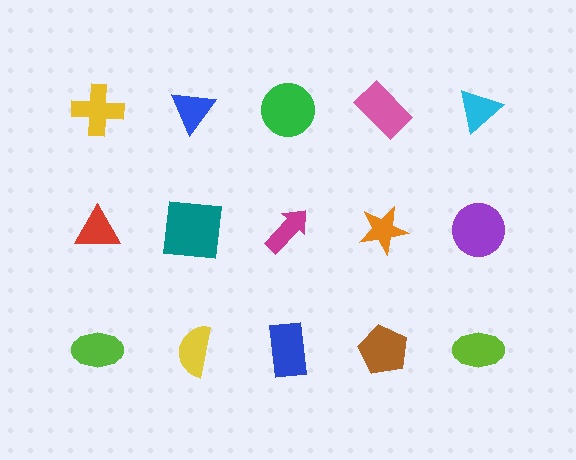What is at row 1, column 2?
A blue triangle.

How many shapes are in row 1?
5 shapes.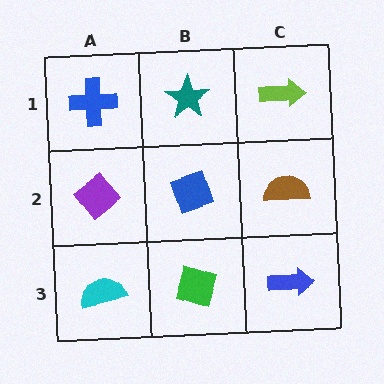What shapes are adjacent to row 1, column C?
A brown semicircle (row 2, column C), a teal star (row 1, column B).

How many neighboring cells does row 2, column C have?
3.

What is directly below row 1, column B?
A blue diamond.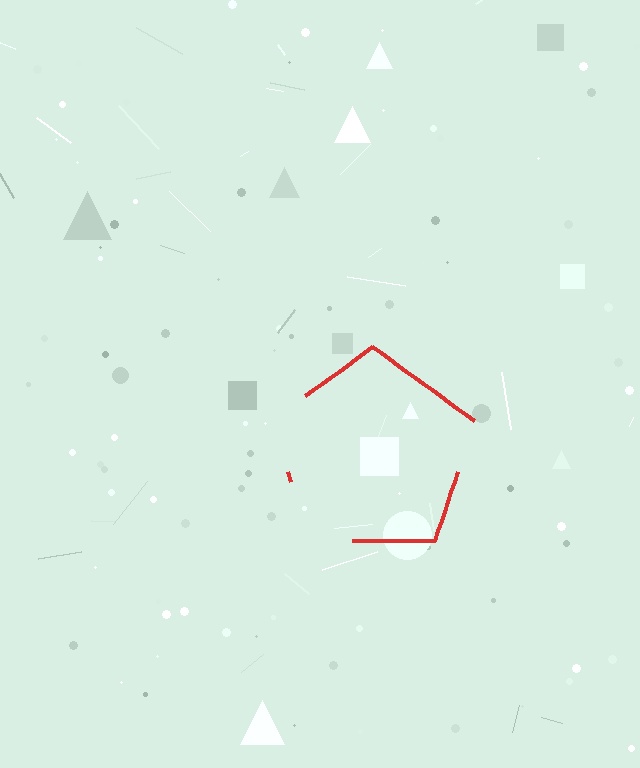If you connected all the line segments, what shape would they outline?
They would outline a pentagon.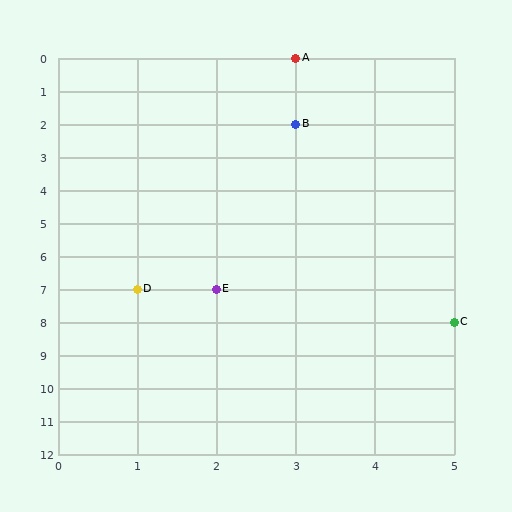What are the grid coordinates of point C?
Point C is at grid coordinates (5, 8).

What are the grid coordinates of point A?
Point A is at grid coordinates (3, 0).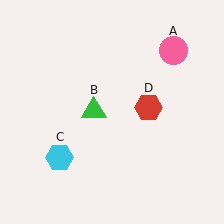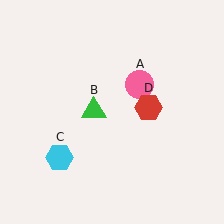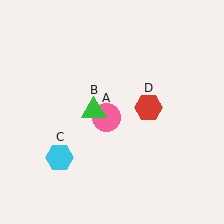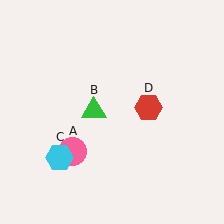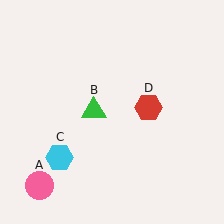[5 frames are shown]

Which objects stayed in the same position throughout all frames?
Green triangle (object B) and cyan hexagon (object C) and red hexagon (object D) remained stationary.